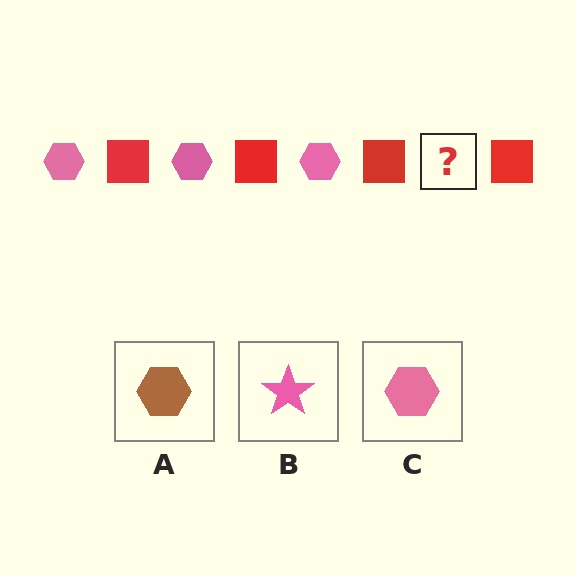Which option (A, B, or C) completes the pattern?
C.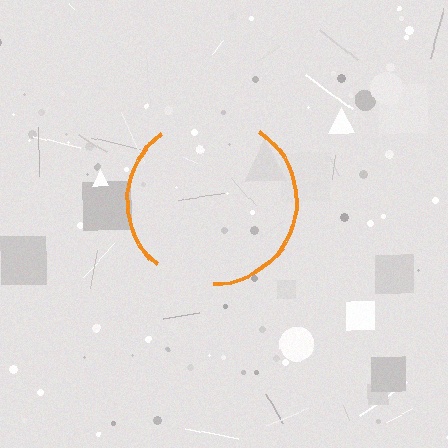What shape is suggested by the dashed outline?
The dashed outline suggests a circle.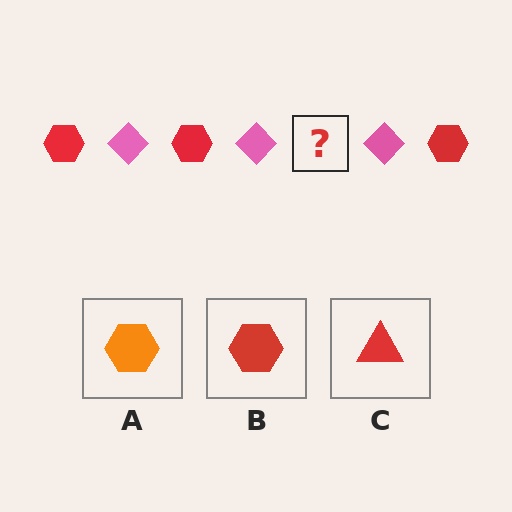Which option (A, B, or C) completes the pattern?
B.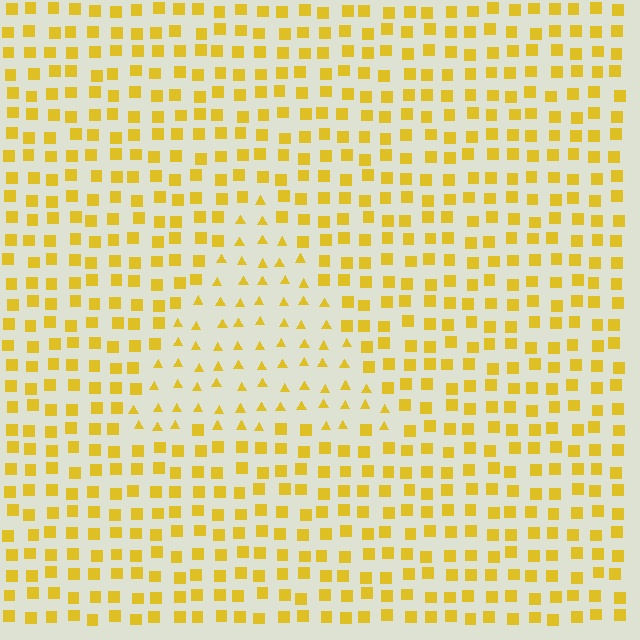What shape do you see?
I see a triangle.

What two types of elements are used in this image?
The image uses triangles inside the triangle region and squares outside it.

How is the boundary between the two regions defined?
The boundary is defined by a change in element shape: triangles inside vs. squares outside. All elements share the same color and spacing.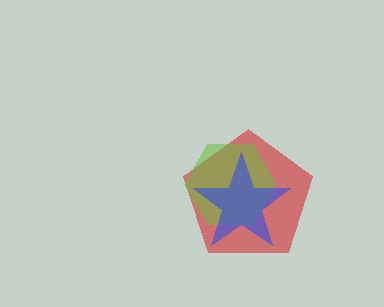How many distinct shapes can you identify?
There are 3 distinct shapes: a red pentagon, a lime hexagon, a blue star.